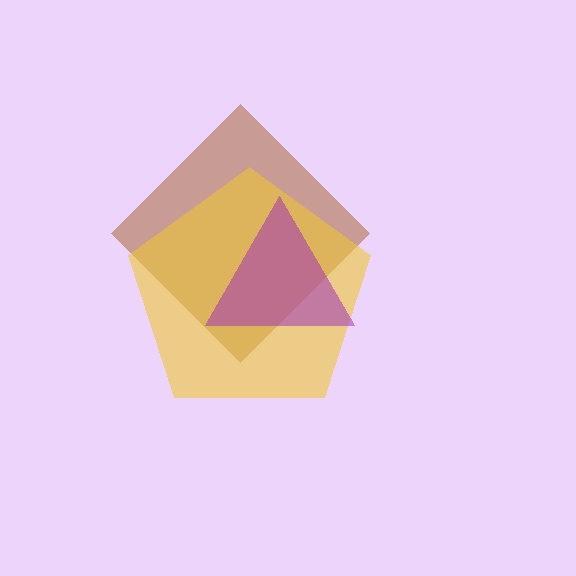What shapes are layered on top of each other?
The layered shapes are: a brown diamond, a yellow pentagon, a purple triangle.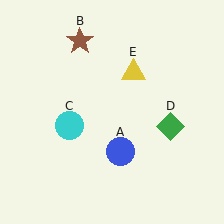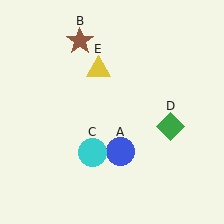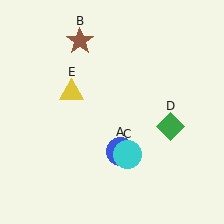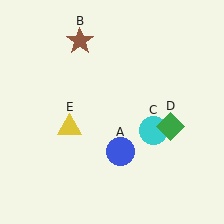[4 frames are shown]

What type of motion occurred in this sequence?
The cyan circle (object C), yellow triangle (object E) rotated counterclockwise around the center of the scene.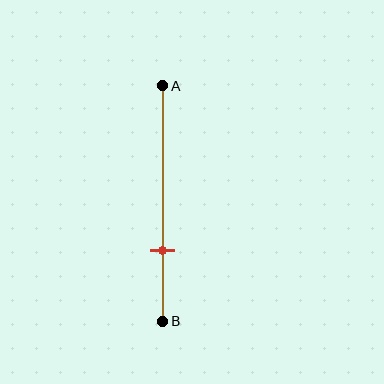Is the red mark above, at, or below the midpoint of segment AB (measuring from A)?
The red mark is below the midpoint of segment AB.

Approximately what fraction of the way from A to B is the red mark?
The red mark is approximately 70% of the way from A to B.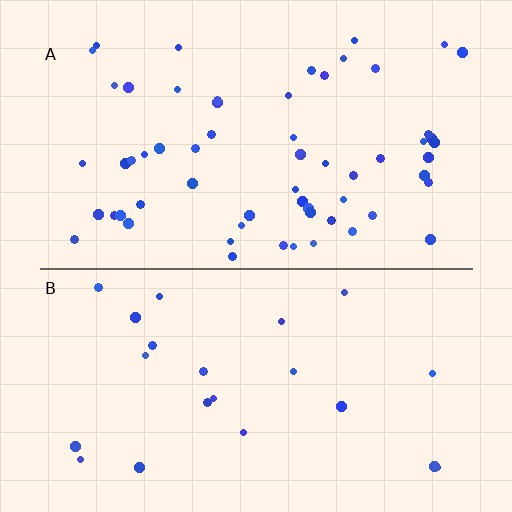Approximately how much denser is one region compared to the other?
Approximately 2.8× — region A over region B.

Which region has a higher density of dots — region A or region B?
A (the top).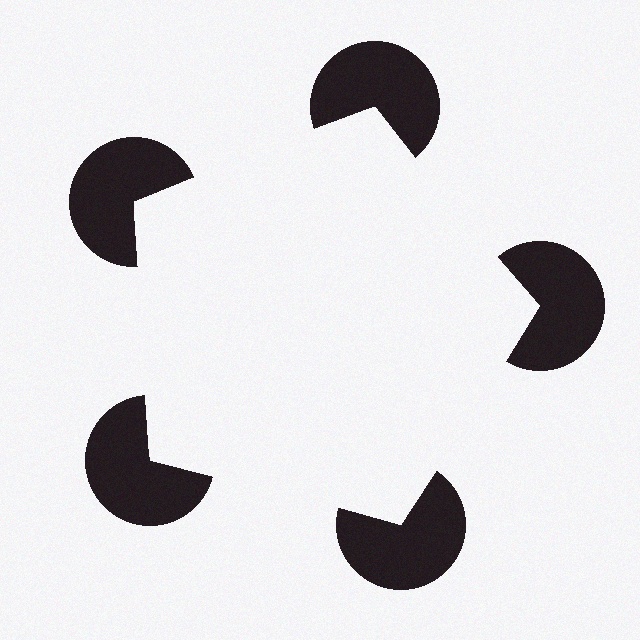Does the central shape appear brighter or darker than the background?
It typically appears slightly brighter than the background, even though no actual brightness change is drawn.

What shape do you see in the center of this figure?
An illusory pentagon — its edges are inferred from the aligned wedge cuts in the pac-man discs, not physically drawn.